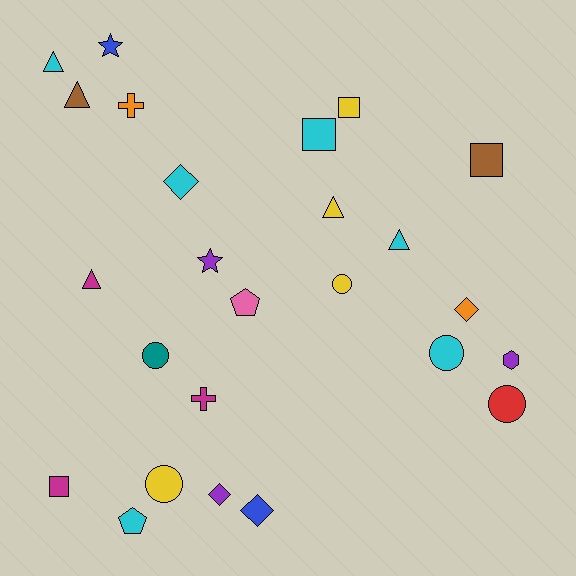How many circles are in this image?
There are 5 circles.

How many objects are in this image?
There are 25 objects.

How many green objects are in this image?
There are no green objects.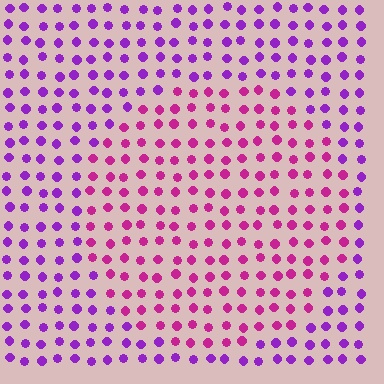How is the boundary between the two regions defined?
The boundary is defined purely by a slight shift in hue (about 37 degrees). Spacing, size, and orientation are identical on both sides.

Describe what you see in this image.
The image is filled with small purple elements in a uniform arrangement. A circle-shaped region is visible where the elements are tinted to a slightly different hue, forming a subtle color boundary.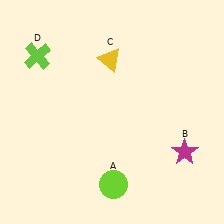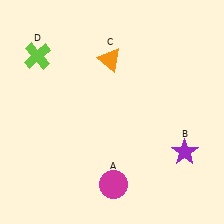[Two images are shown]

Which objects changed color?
A changed from lime to magenta. B changed from magenta to purple. C changed from yellow to orange.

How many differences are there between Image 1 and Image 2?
There are 3 differences between the two images.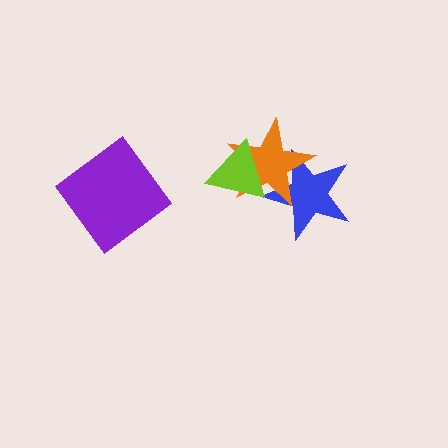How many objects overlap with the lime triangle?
2 objects overlap with the lime triangle.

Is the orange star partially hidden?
Yes, it is partially covered by another shape.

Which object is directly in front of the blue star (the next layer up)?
The orange star is directly in front of the blue star.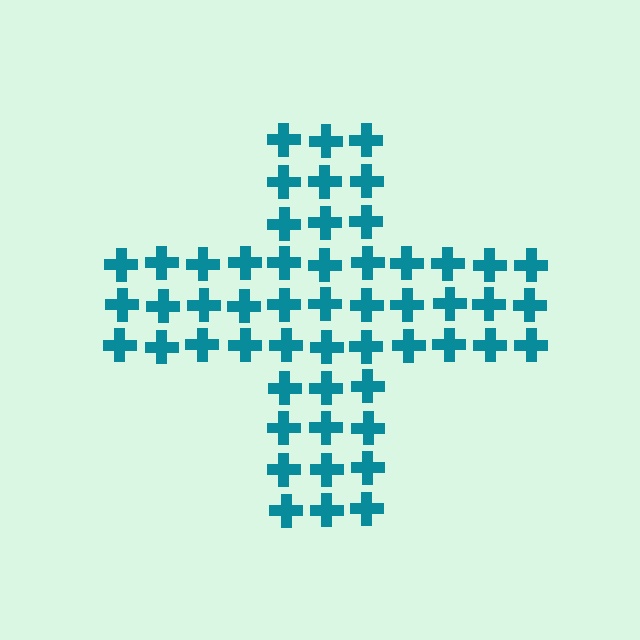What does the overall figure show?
The overall figure shows a cross.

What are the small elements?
The small elements are crosses.